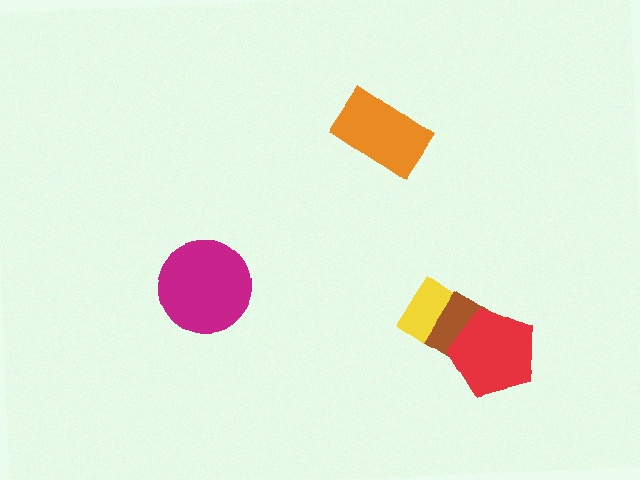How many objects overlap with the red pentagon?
1 object overlaps with the red pentagon.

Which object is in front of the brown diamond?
The red pentagon is in front of the brown diamond.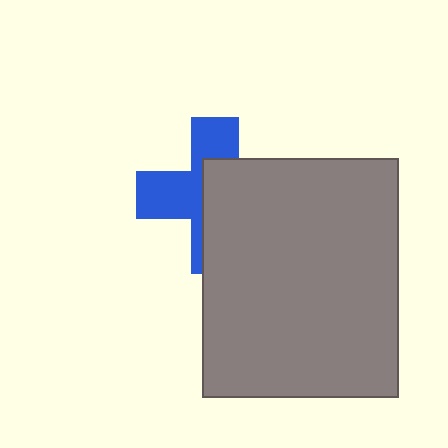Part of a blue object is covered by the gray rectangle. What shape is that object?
It is a cross.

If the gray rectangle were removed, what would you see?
You would see the complete blue cross.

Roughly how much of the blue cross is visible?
About half of it is visible (roughly 45%).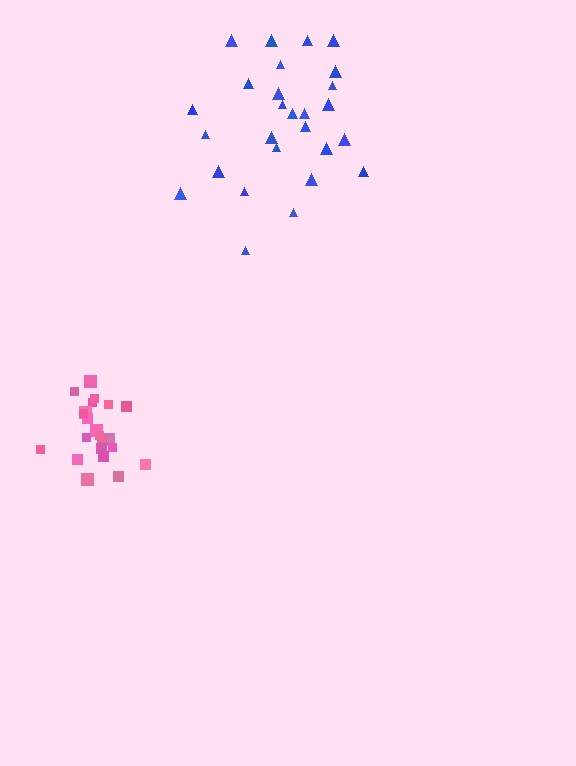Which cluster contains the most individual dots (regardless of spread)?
Blue (27).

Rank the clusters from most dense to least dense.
pink, blue.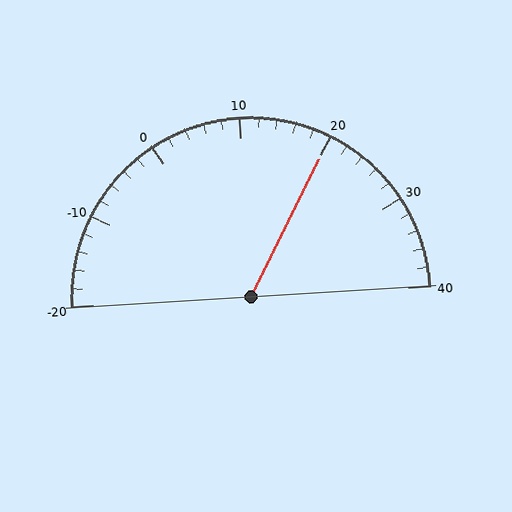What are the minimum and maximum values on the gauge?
The gauge ranges from -20 to 40.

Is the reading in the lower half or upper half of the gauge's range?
The reading is in the upper half of the range (-20 to 40).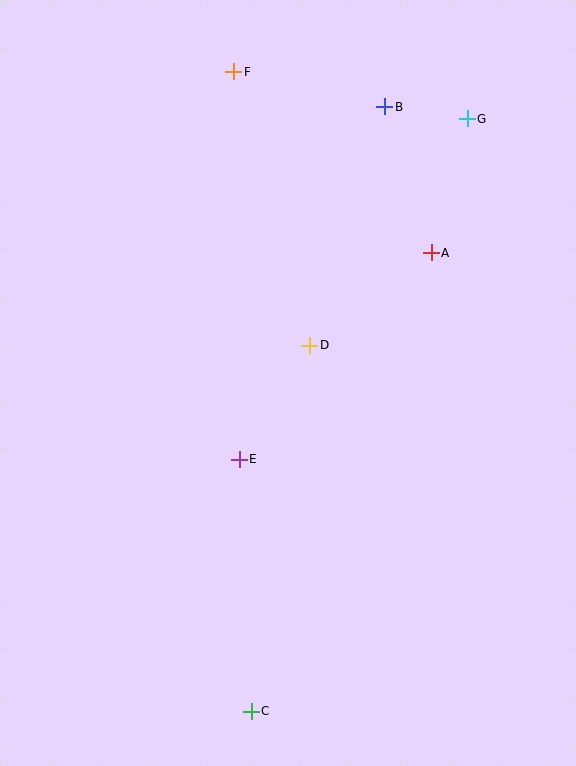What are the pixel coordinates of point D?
Point D is at (310, 345).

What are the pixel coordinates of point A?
Point A is at (431, 253).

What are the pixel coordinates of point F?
Point F is at (234, 72).